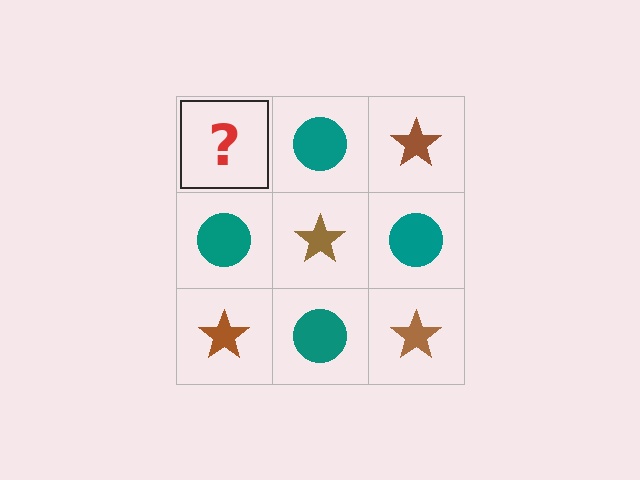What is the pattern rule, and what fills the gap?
The rule is that it alternates brown star and teal circle in a checkerboard pattern. The gap should be filled with a brown star.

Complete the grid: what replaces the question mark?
The question mark should be replaced with a brown star.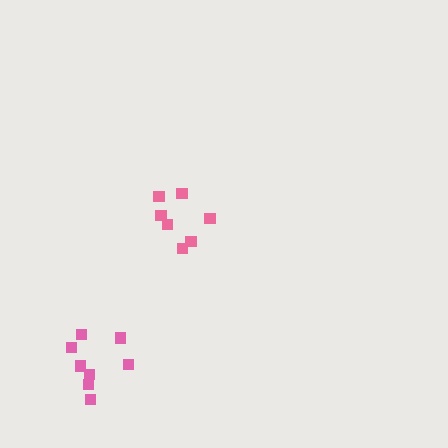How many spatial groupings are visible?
There are 2 spatial groupings.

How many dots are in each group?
Group 1: 7 dots, Group 2: 8 dots (15 total).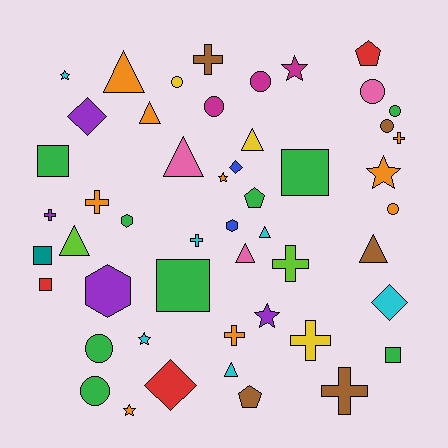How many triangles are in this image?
There are 9 triangles.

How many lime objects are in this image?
There are 2 lime objects.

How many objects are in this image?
There are 50 objects.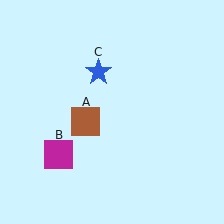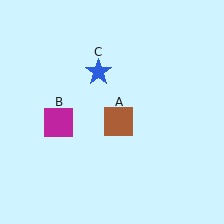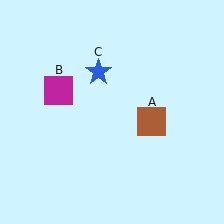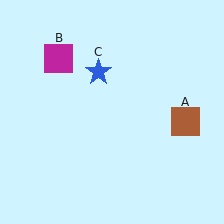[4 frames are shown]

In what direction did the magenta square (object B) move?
The magenta square (object B) moved up.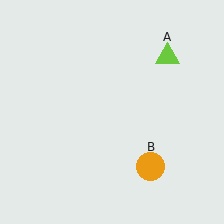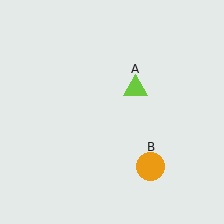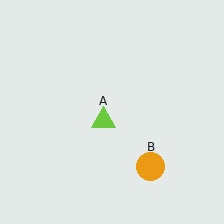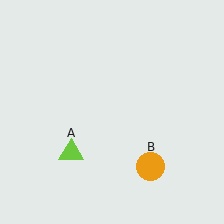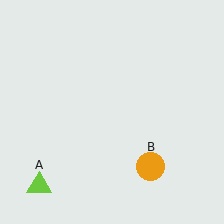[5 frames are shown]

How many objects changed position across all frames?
1 object changed position: lime triangle (object A).